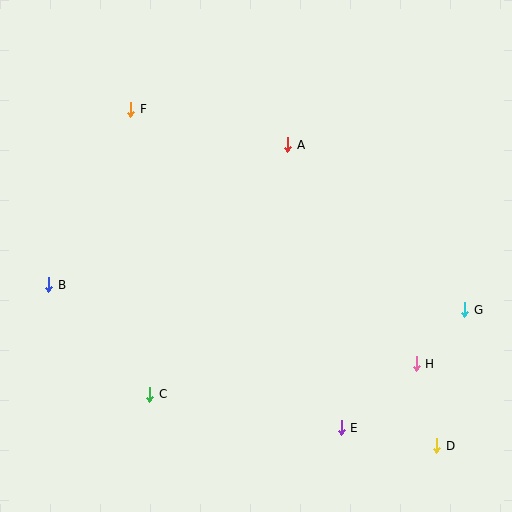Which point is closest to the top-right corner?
Point A is closest to the top-right corner.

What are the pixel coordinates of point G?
Point G is at (465, 310).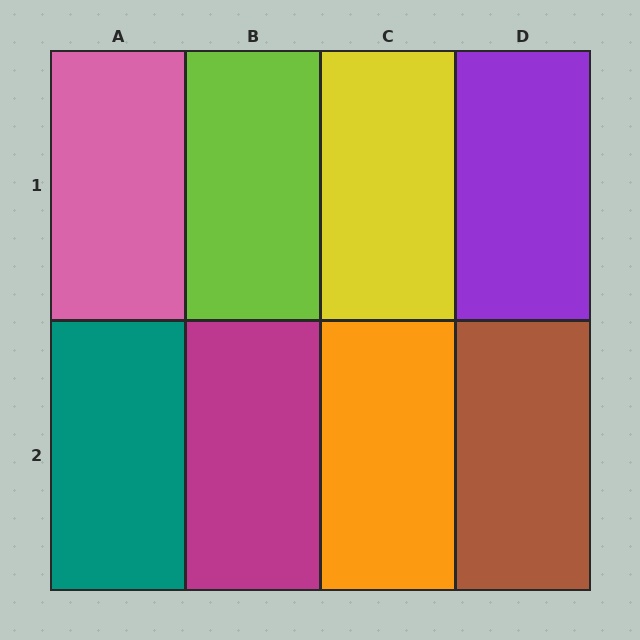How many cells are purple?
1 cell is purple.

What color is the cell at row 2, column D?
Brown.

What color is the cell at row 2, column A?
Teal.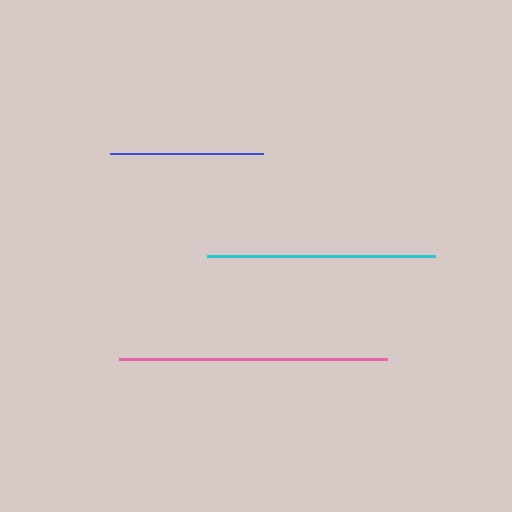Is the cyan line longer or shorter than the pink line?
The pink line is longer than the cyan line.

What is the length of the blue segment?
The blue segment is approximately 154 pixels long.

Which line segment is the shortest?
The blue line is the shortest at approximately 154 pixels.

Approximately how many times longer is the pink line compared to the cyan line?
The pink line is approximately 1.2 times the length of the cyan line.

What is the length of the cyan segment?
The cyan segment is approximately 227 pixels long.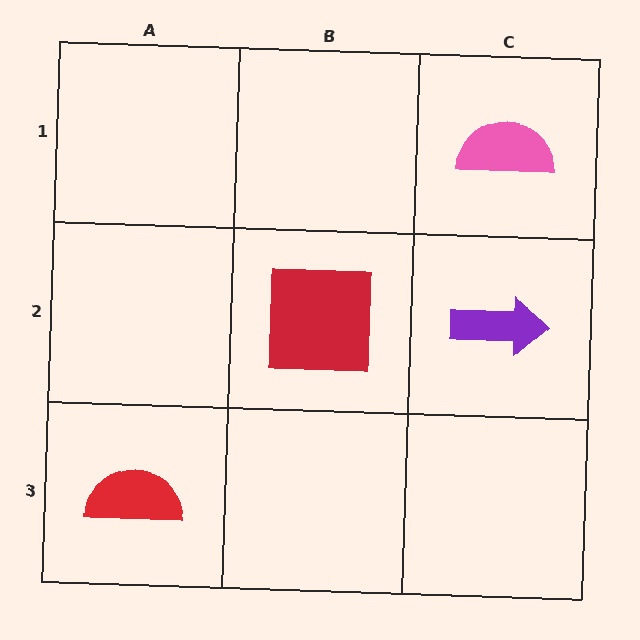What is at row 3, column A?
A red semicircle.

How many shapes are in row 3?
1 shape.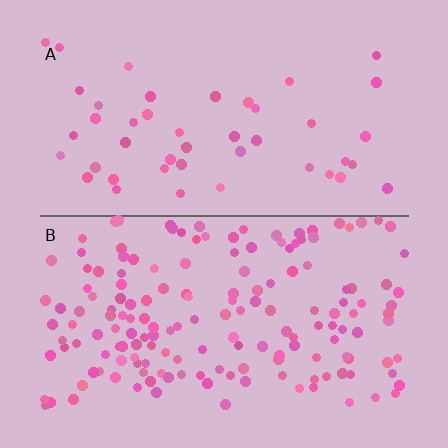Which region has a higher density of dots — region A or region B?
B (the bottom).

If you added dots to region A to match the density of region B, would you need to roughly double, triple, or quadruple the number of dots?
Approximately quadruple.